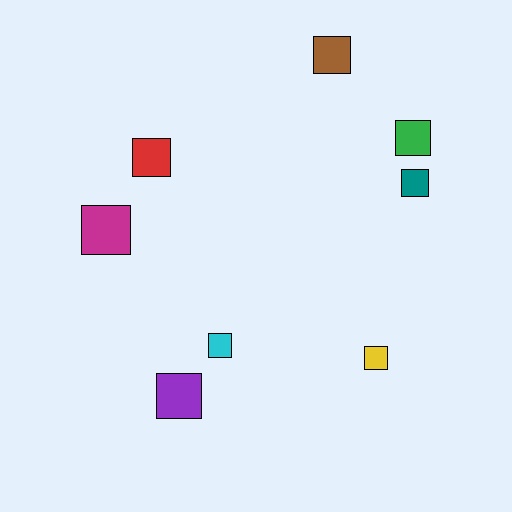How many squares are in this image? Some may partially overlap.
There are 8 squares.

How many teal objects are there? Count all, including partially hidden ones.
There is 1 teal object.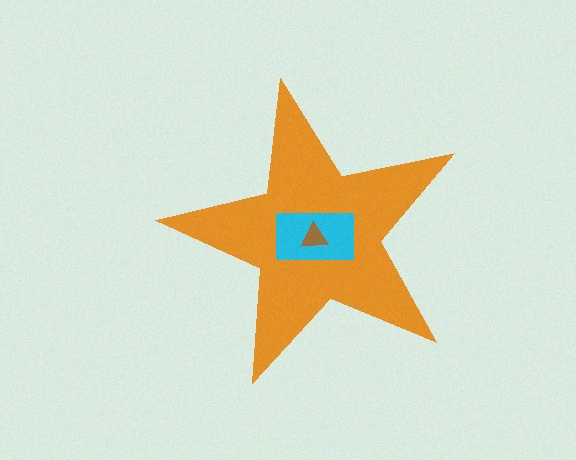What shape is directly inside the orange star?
The cyan rectangle.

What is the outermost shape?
The orange star.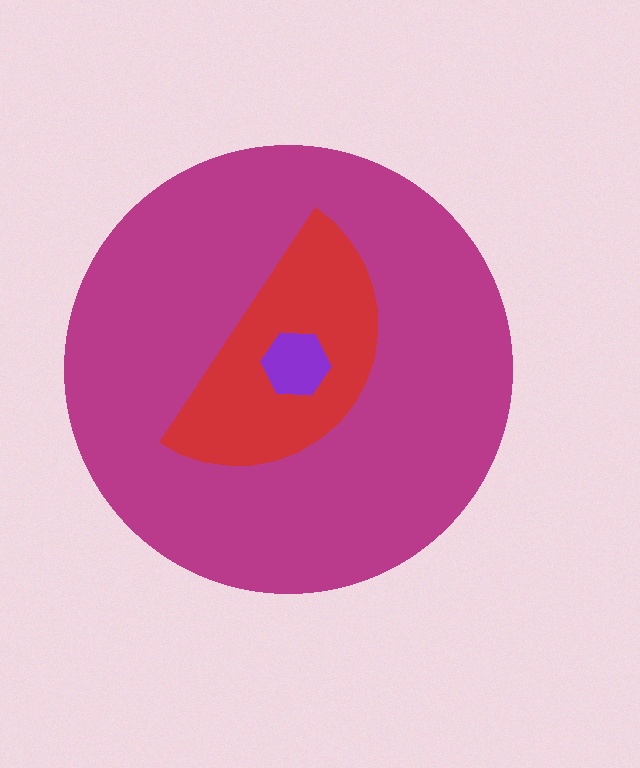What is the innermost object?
The purple hexagon.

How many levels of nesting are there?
3.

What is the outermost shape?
The magenta circle.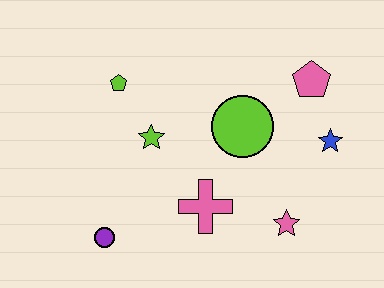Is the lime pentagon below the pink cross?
No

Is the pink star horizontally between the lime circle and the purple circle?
No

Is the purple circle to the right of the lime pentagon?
No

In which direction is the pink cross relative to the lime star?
The pink cross is below the lime star.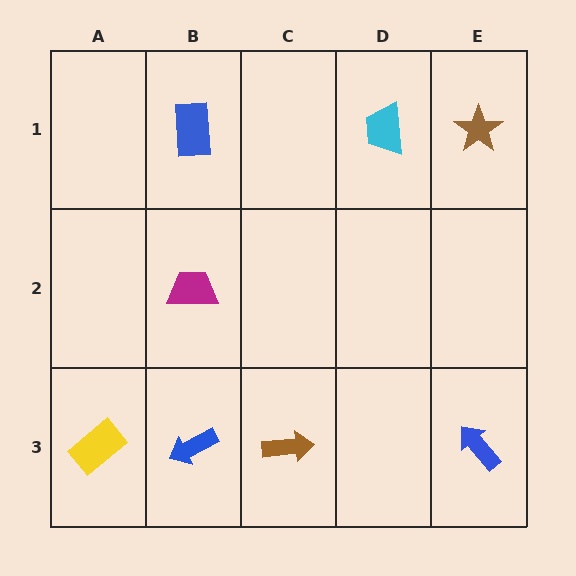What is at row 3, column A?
A yellow rectangle.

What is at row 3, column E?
A blue arrow.